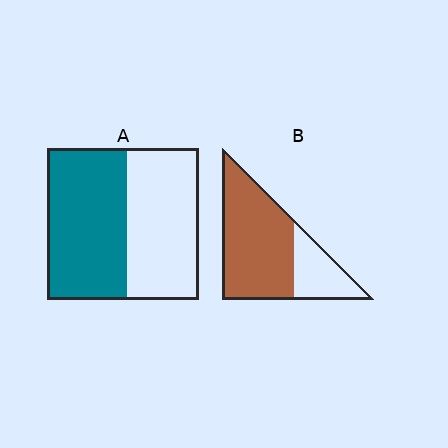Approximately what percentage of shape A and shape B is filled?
A is approximately 55% and B is approximately 70%.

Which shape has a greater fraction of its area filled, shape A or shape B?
Shape B.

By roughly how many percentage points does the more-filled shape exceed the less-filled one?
By roughly 20 percentage points (B over A).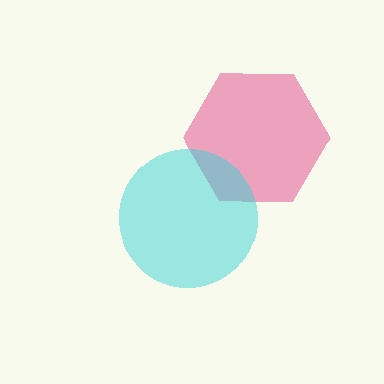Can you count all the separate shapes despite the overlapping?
Yes, there are 2 separate shapes.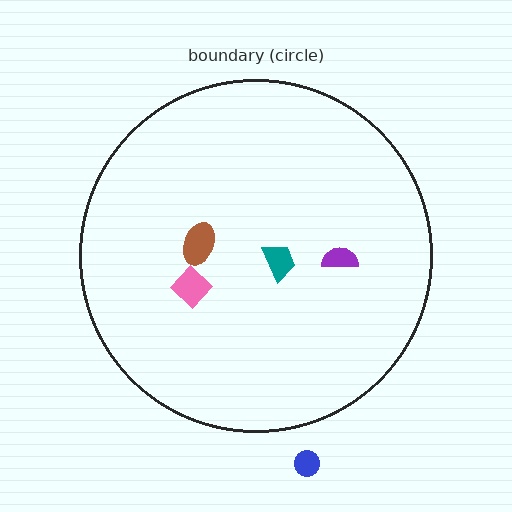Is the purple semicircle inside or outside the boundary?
Inside.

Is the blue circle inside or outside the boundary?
Outside.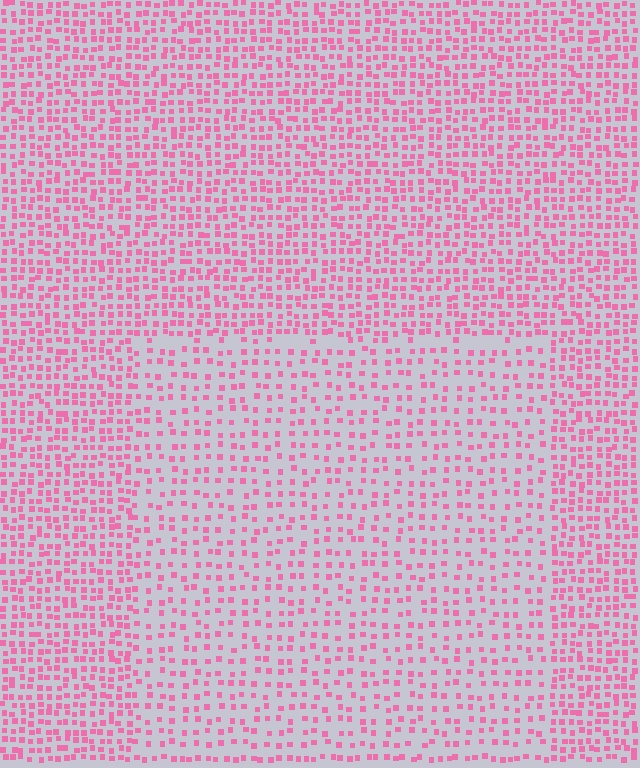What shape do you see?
I see a rectangle.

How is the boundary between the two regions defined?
The boundary is defined by a change in element density (approximately 1.8x ratio). All elements are the same color, size, and shape.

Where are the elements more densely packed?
The elements are more densely packed outside the rectangle boundary.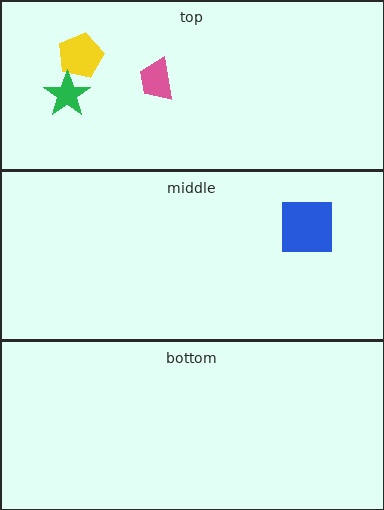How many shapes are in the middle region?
1.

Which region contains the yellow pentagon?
The top region.